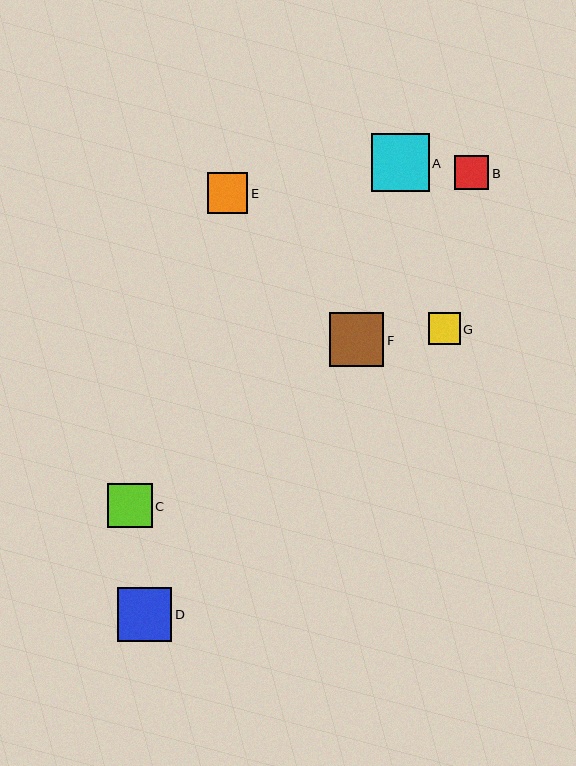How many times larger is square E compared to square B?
Square E is approximately 1.2 times the size of square B.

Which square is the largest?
Square A is the largest with a size of approximately 58 pixels.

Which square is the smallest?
Square G is the smallest with a size of approximately 31 pixels.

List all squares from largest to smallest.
From largest to smallest: A, D, F, C, E, B, G.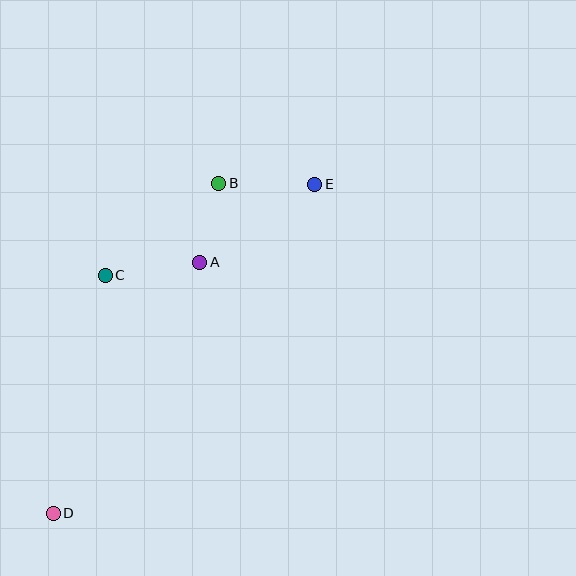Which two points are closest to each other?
Points A and B are closest to each other.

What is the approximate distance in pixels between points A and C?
The distance between A and C is approximately 95 pixels.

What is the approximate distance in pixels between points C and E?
The distance between C and E is approximately 228 pixels.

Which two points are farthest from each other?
Points D and E are farthest from each other.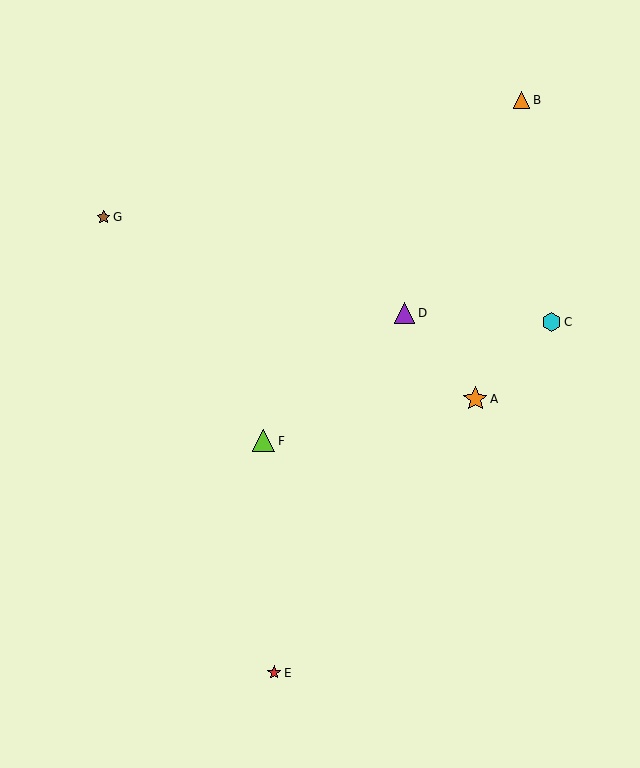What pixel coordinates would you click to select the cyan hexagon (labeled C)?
Click at (552, 322) to select the cyan hexagon C.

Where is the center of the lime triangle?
The center of the lime triangle is at (264, 441).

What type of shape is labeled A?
Shape A is an orange star.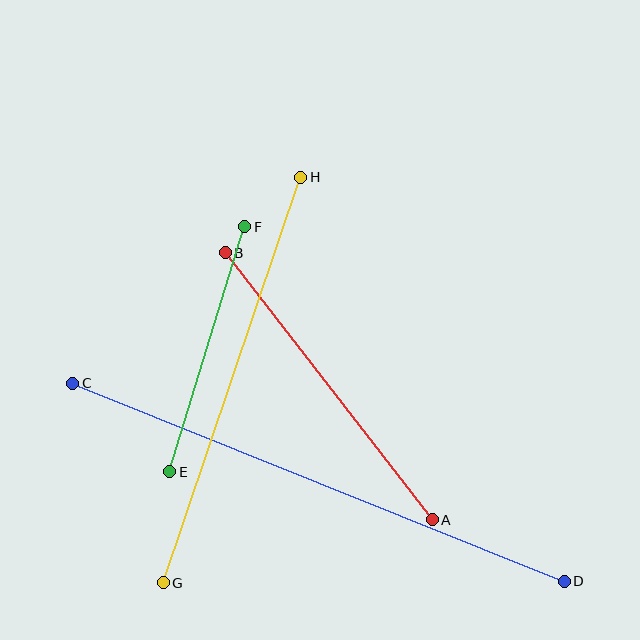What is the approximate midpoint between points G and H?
The midpoint is at approximately (232, 380) pixels.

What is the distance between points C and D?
The distance is approximately 530 pixels.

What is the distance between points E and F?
The distance is approximately 256 pixels.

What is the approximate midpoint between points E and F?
The midpoint is at approximately (207, 349) pixels.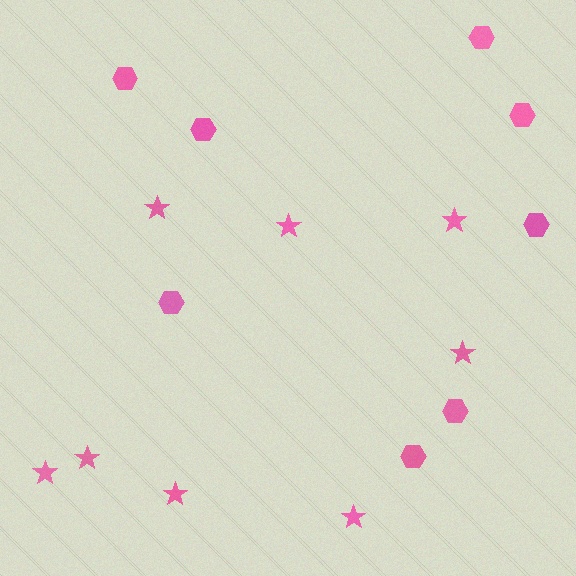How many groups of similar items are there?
There are 2 groups: one group of stars (8) and one group of hexagons (8).